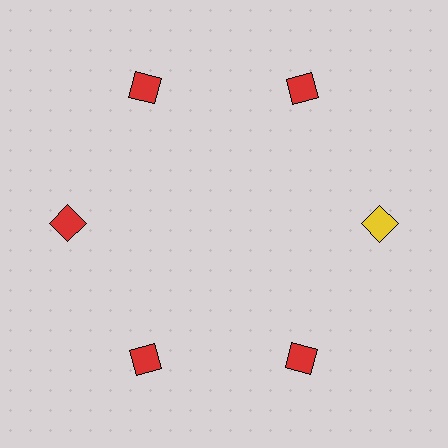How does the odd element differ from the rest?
It has a different color: yellow instead of red.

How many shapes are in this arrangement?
There are 6 shapes arranged in a ring pattern.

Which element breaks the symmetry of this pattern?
The yellow diamond at roughly the 3 o'clock position breaks the symmetry. All other shapes are red diamonds.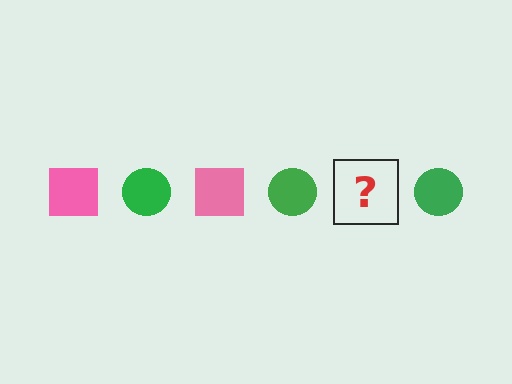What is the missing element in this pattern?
The missing element is a pink square.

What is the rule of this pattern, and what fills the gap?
The rule is that the pattern alternates between pink square and green circle. The gap should be filled with a pink square.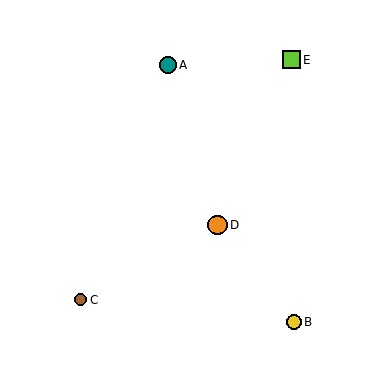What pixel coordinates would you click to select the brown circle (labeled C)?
Click at (81, 300) to select the brown circle C.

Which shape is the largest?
The orange circle (labeled D) is the largest.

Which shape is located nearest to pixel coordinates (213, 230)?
The orange circle (labeled D) at (217, 225) is nearest to that location.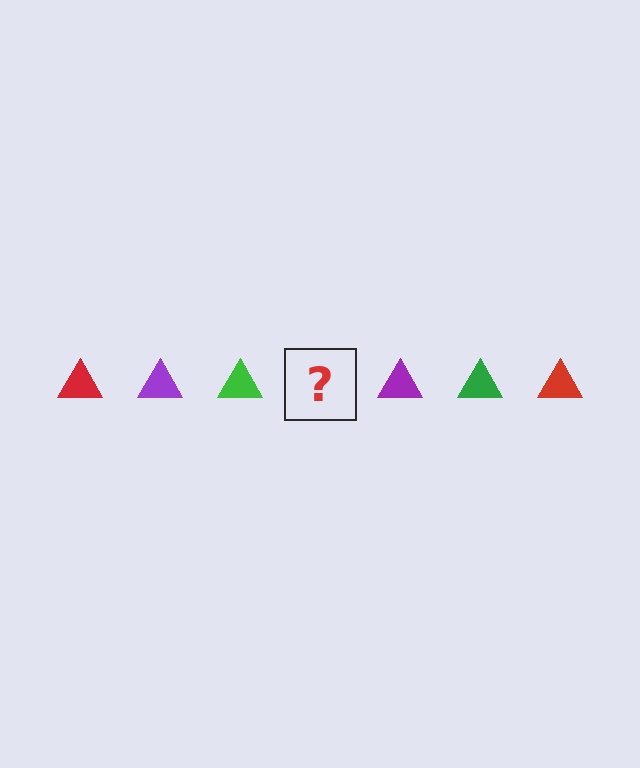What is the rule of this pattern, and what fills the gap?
The rule is that the pattern cycles through red, purple, green triangles. The gap should be filled with a red triangle.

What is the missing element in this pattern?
The missing element is a red triangle.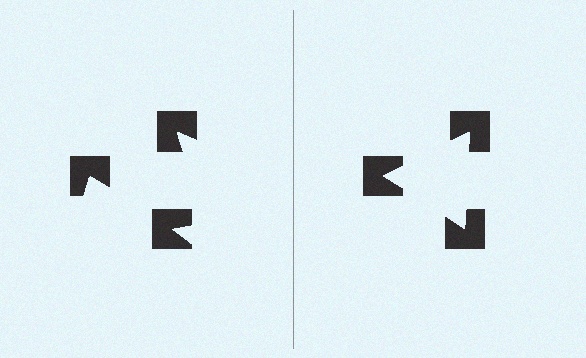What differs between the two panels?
The notched squares are positioned identically on both sides; only the wedge orientations differ. On the right they align to a triangle; on the left they are misaligned.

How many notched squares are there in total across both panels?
6 — 3 on each side.